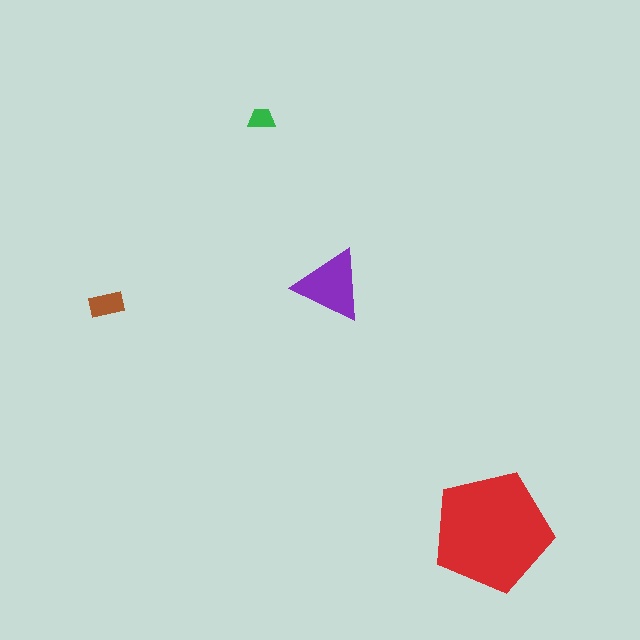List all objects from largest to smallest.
The red pentagon, the purple triangle, the brown rectangle, the green trapezoid.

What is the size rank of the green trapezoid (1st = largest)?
4th.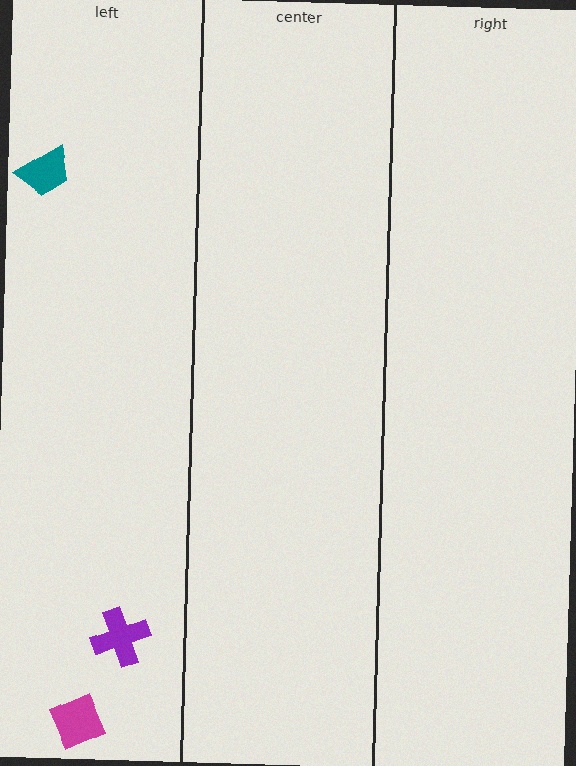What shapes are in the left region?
The purple cross, the magenta square, the teal trapezoid.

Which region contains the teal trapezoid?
The left region.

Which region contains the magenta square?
The left region.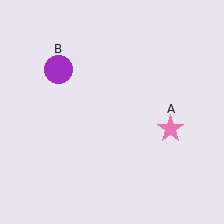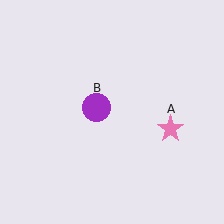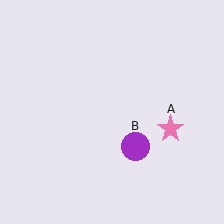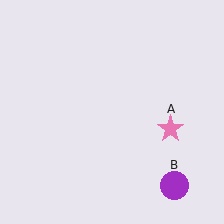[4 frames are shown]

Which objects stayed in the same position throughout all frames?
Pink star (object A) remained stationary.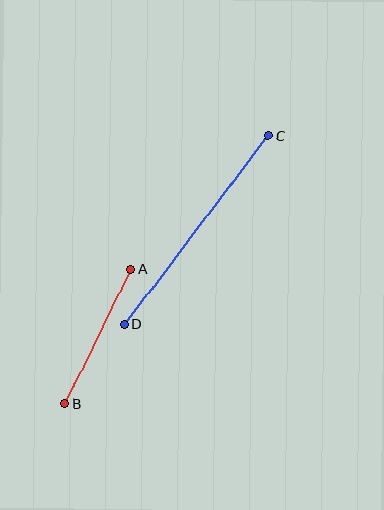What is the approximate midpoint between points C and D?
The midpoint is at approximately (196, 230) pixels.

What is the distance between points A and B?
The distance is approximately 149 pixels.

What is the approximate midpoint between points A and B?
The midpoint is at approximately (98, 337) pixels.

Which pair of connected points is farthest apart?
Points C and D are farthest apart.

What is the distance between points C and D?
The distance is approximately 237 pixels.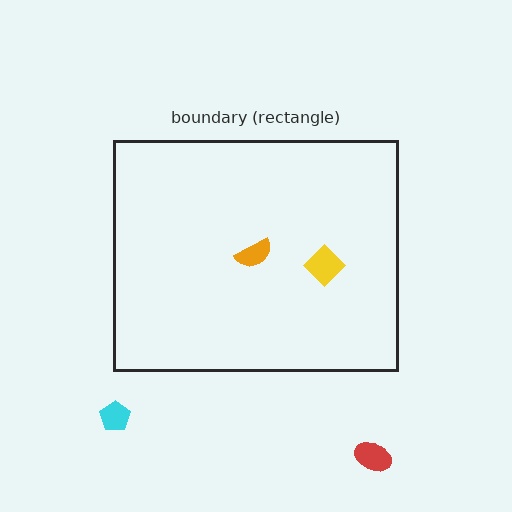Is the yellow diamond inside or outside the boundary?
Inside.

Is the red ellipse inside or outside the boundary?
Outside.